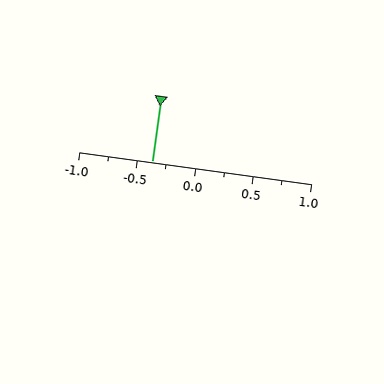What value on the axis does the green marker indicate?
The marker indicates approximately -0.38.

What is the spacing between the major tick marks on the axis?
The major ticks are spaced 0.5 apart.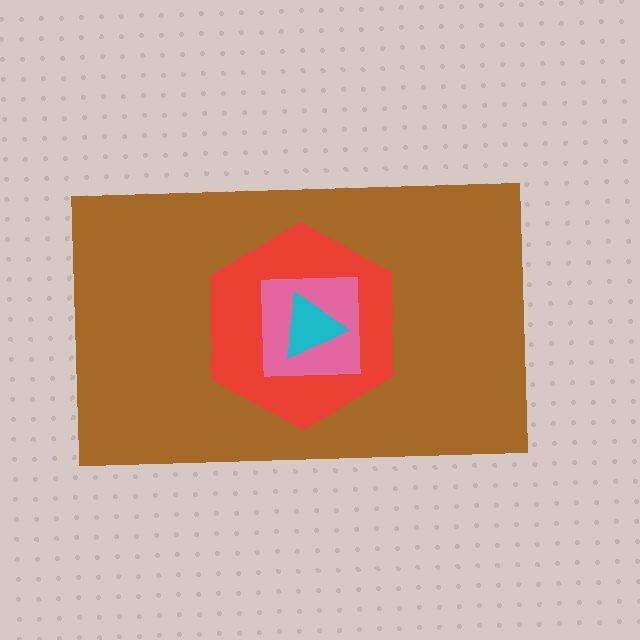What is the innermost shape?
The cyan triangle.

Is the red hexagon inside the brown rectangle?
Yes.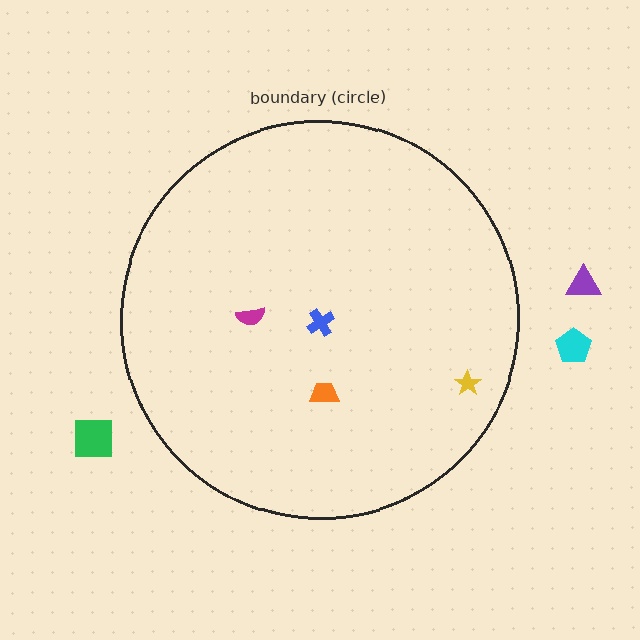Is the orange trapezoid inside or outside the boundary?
Inside.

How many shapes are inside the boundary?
4 inside, 3 outside.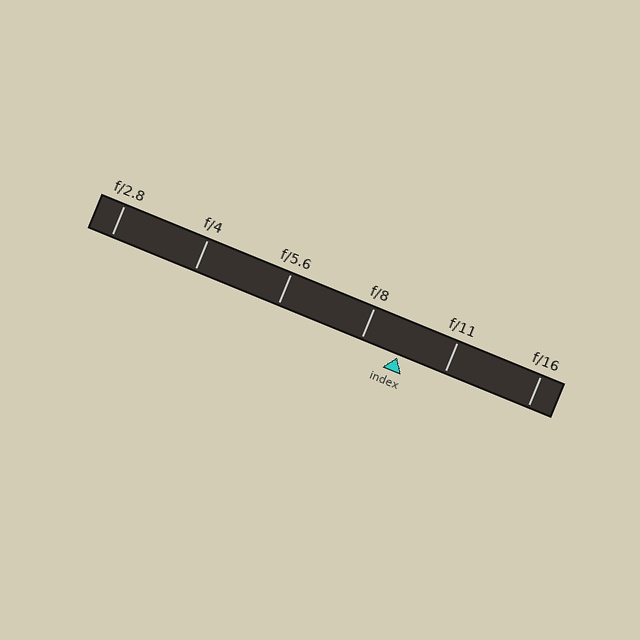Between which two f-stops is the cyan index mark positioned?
The index mark is between f/8 and f/11.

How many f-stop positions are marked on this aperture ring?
There are 6 f-stop positions marked.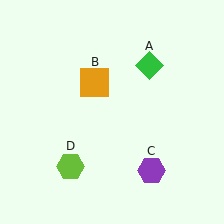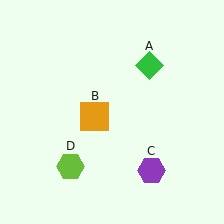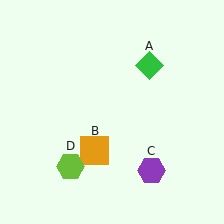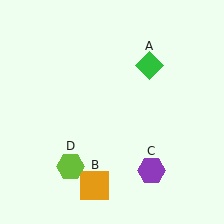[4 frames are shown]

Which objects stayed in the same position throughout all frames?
Green diamond (object A) and purple hexagon (object C) and lime hexagon (object D) remained stationary.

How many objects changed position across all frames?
1 object changed position: orange square (object B).